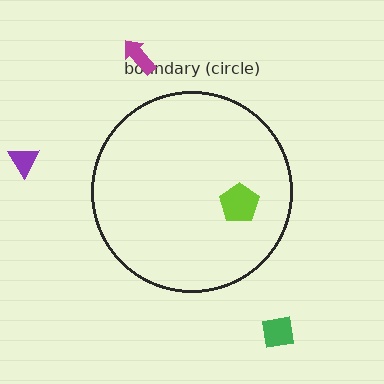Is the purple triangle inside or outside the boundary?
Outside.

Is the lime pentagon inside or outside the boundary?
Inside.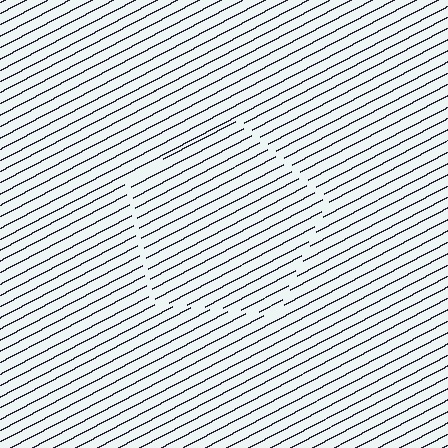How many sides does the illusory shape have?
5 sides — the line-ends trace a pentagon.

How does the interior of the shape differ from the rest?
The interior of the shape contains the same grating, shifted by half a period — the contour is defined by the phase discontinuity where line-ends from the inner and outer gratings abut.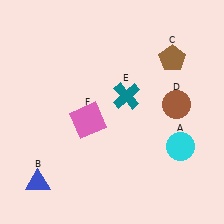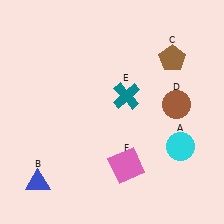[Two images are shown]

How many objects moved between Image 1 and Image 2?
1 object moved between the two images.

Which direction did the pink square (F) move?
The pink square (F) moved down.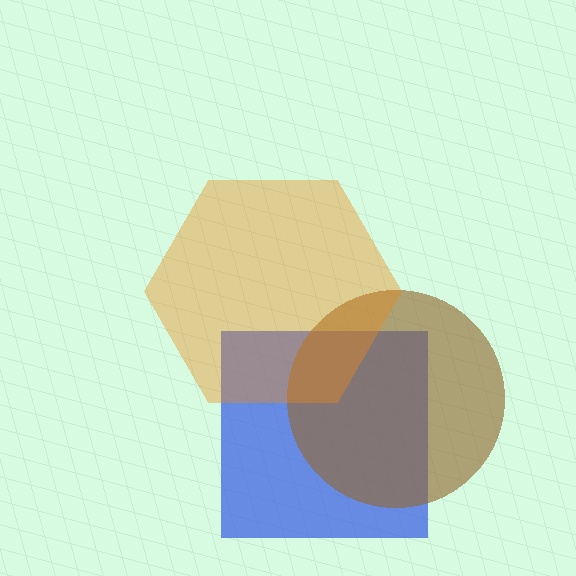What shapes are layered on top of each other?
The layered shapes are: a blue square, a brown circle, an orange hexagon.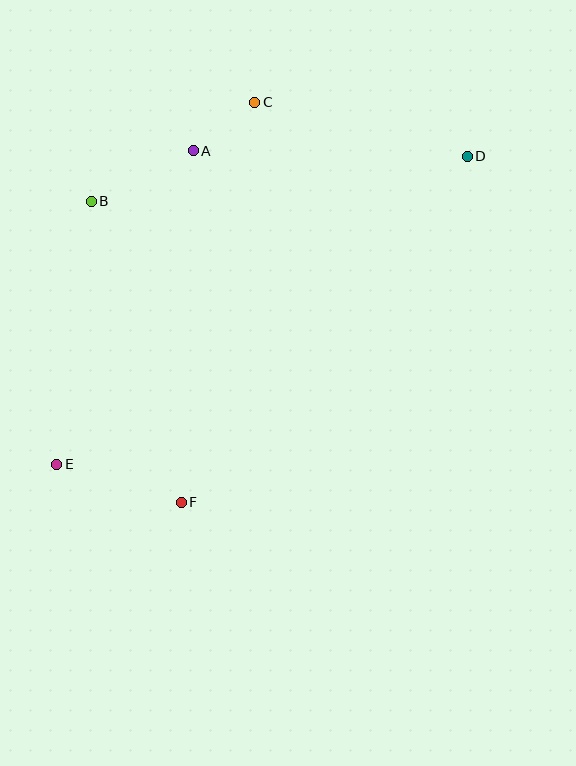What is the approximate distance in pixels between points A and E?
The distance between A and E is approximately 342 pixels.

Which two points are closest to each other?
Points A and C are closest to each other.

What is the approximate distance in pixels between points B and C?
The distance between B and C is approximately 191 pixels.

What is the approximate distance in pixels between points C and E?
The distance between C and E is approximately 413 pixels.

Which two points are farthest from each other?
Points D and E are farthest from each other.